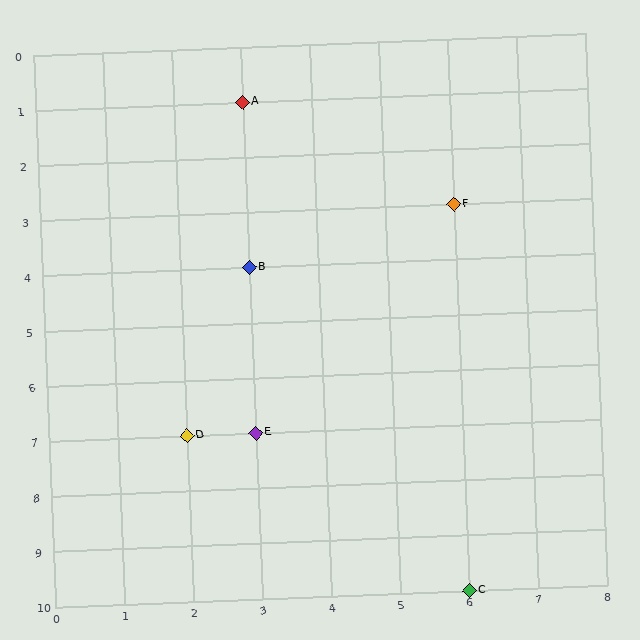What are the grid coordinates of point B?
Point B is at grid coordinates (3, 4).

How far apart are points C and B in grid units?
Points C and B are 3 columns and 6 rows apart (about 6.7 grid units diagonally).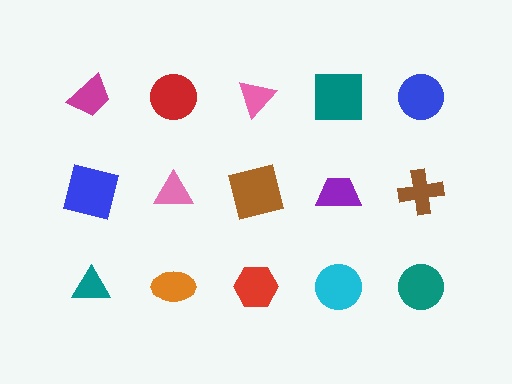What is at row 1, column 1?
A magenta trapezoid.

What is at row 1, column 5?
A blue circle.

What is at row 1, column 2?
A red circle.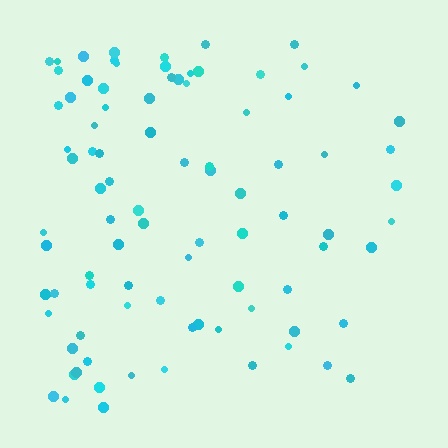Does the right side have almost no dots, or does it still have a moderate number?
Still a moderate number, just noticeably fewer than the left.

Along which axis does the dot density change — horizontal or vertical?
Horizontal.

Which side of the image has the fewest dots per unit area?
The right.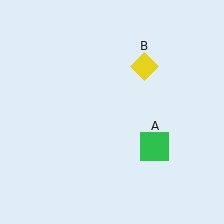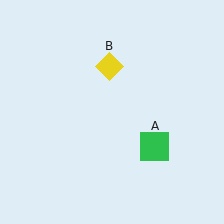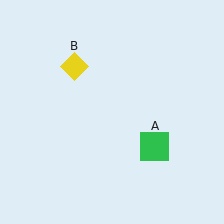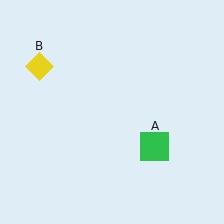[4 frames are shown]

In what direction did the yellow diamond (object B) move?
The yellow diamond (object B) moved left.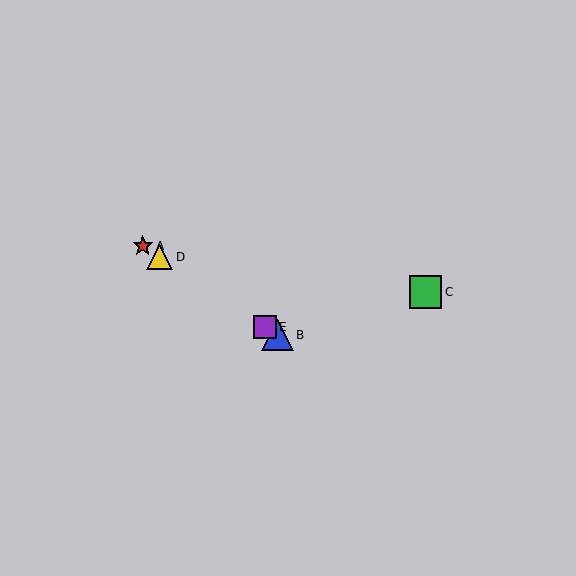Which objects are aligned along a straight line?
Objects A, B, D, E are aligned along a straight line.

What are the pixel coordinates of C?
Object C is at (425, 292).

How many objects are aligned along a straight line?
4 objects (A, B, D, E) are aligned along a straight line.